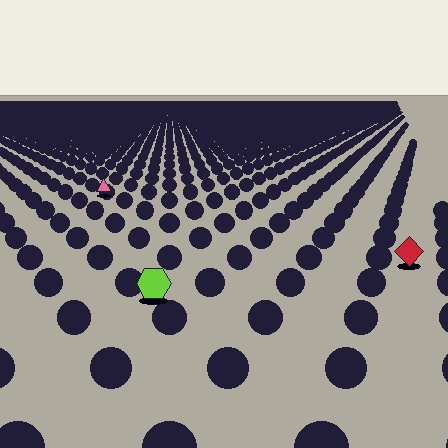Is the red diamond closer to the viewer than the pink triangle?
Yes. The red diamond is closer — you can tell from the texture gradient: the ground texture is coarser near it.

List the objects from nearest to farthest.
From nearest to farthest: the lime hexagon, the red diamond, the pink triangle.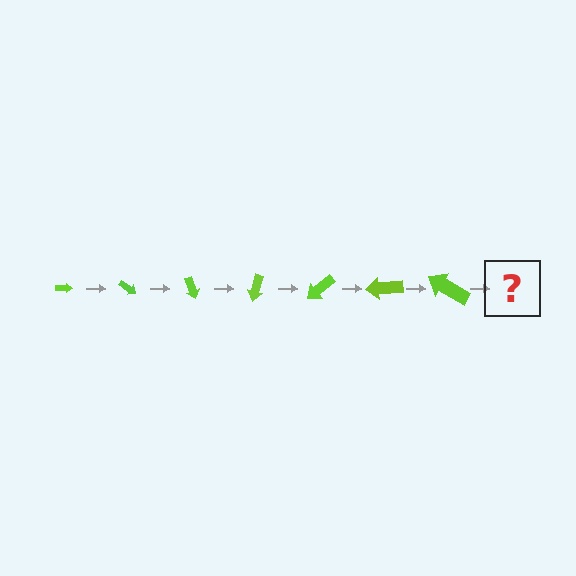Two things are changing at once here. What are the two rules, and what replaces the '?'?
The two rules are that the arrow grows larger each step and it rotates 35 degrees each step. The '?' should be an arrow, larger than the previous one and rotated 245 degrees from the start.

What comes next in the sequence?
The next element should be an arrow, larger than the previous one and rotated 245 degrees from the start.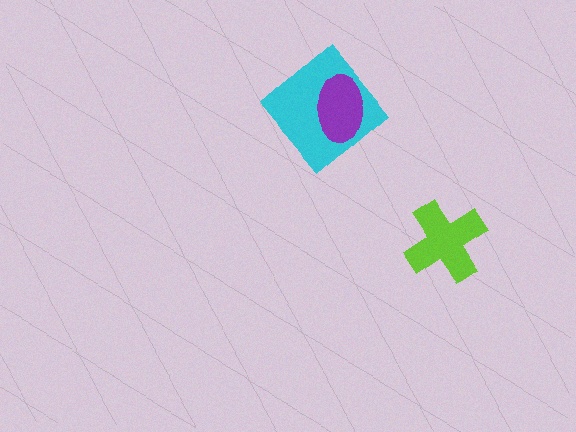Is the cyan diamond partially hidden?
Yes, it is partially covered by another shape.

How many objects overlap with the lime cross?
0 objects overlap with the lime cross.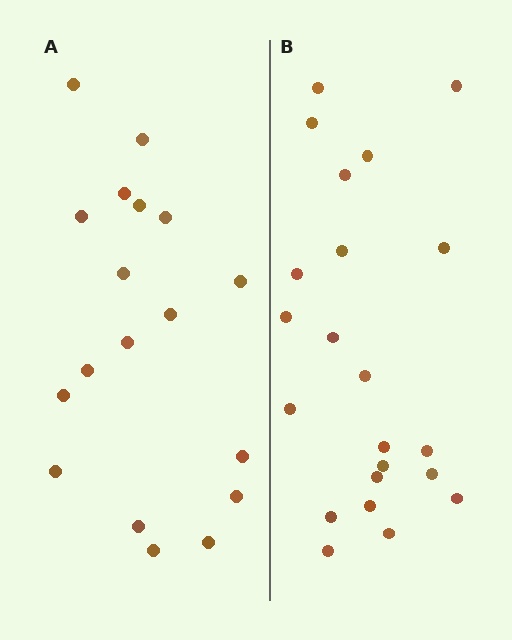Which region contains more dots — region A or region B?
Region B (the right region) has more dots.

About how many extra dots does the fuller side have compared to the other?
Region B has about 4 more dots than region A.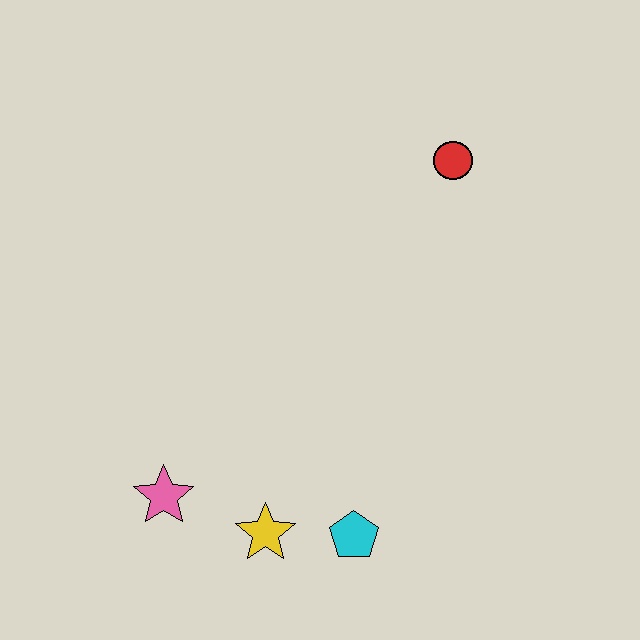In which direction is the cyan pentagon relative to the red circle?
The cyan pentagon is below the red circle.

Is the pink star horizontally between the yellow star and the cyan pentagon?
No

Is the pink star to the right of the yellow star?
No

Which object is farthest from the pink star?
The red circle is farthest from the pink star.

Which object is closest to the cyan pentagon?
The yellow star is closest to the cyan pentagon.